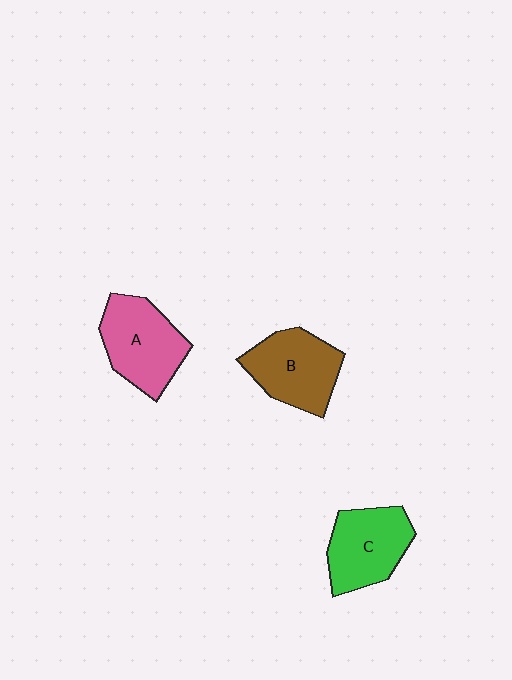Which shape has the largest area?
Shape A (pink).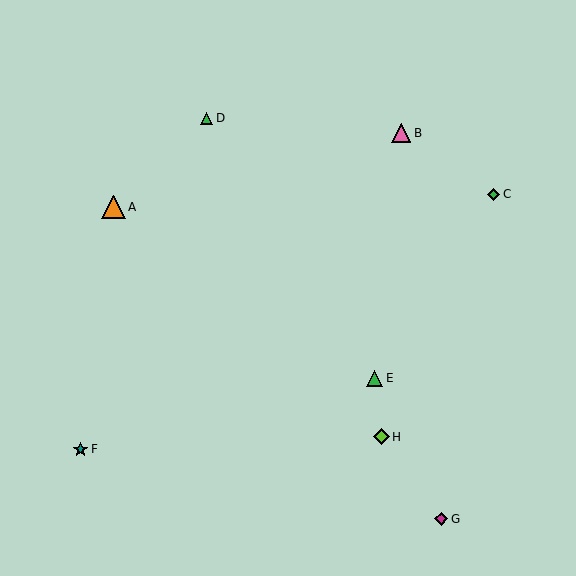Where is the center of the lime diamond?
The center of the lime diamond is at (381, 437).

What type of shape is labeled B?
Shape B is a pink triangle.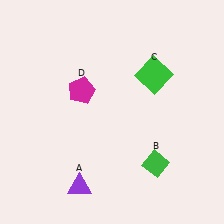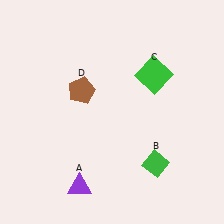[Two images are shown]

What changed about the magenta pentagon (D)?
In Image 1, D is magenta. In Image 2, it changed to brown.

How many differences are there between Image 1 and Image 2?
There is 1 difference between the two images.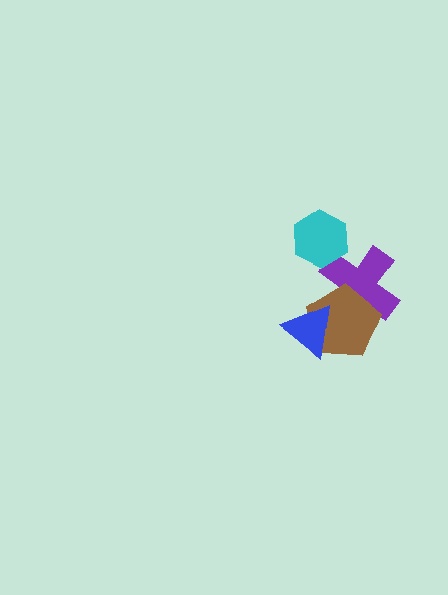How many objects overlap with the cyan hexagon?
1 object overlaps with the cyan hexagon.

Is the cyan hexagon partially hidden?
No, no other shape covers it.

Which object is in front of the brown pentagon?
The blue triangle is in front of the brown pentagon.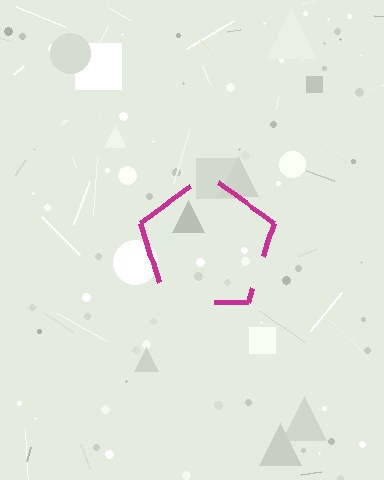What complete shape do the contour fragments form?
The contour fragments form a pentagon.